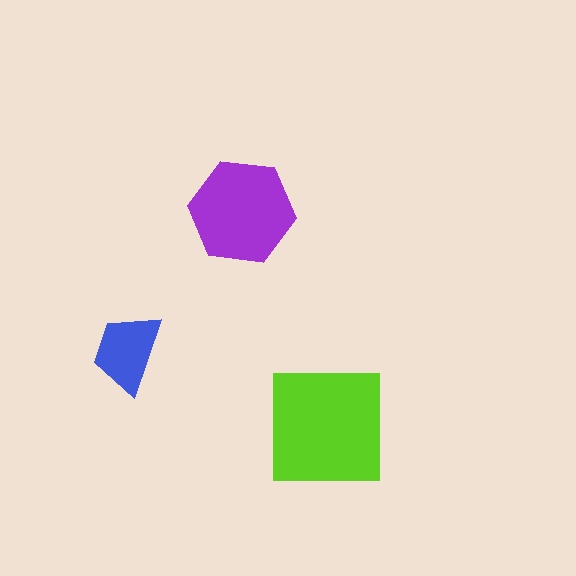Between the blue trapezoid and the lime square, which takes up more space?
The lime square.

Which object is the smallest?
The blue trapezoid.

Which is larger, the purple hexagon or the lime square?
The lime square.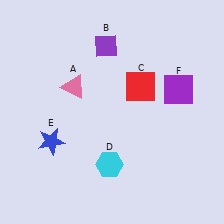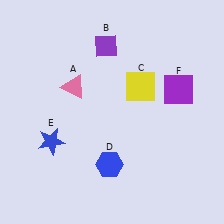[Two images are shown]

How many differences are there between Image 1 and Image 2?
There are 2 differences between the two images.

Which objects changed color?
C changed from red to yellow. D changed from cyan to blue.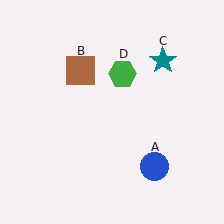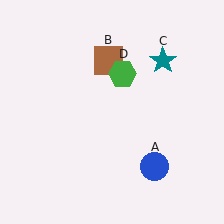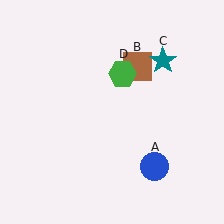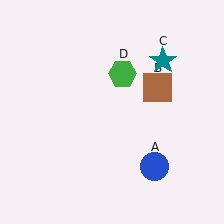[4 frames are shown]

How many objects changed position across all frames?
1 object changed position: brown square (object B).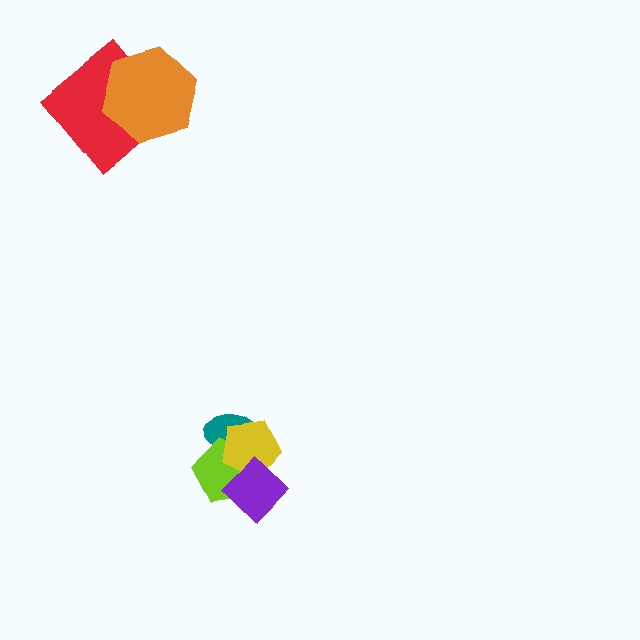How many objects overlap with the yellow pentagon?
3 objects overlap with the yellow pentagon.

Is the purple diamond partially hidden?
No, no other shape covers it.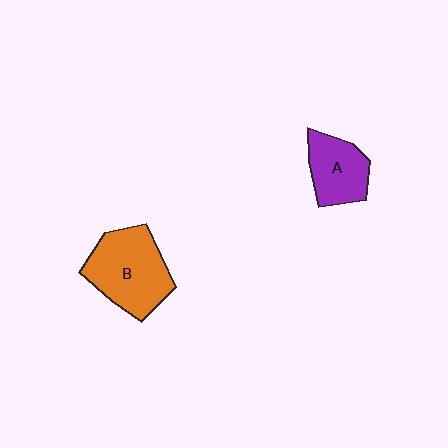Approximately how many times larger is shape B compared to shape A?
Approximately 1.6 times.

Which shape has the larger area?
Shape B (orange).